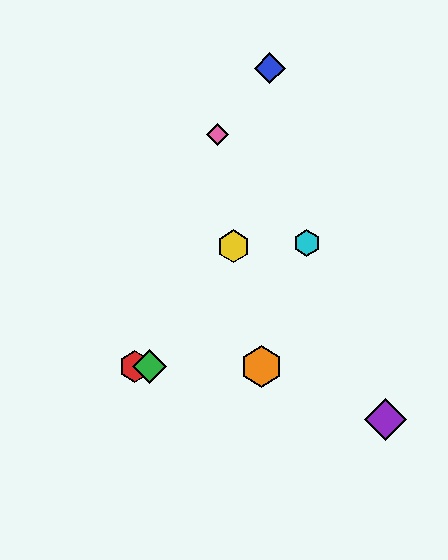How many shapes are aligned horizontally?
3 shapes (the red hexagon, the green diamond, the orange hexagon) are aligned horizontally.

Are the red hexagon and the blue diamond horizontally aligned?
No, the red hexagon is at y≈366 and the blue diamond is at y≈68.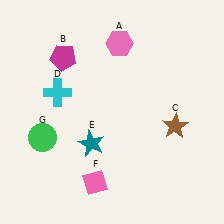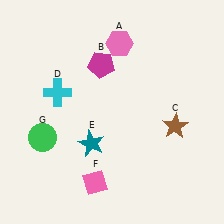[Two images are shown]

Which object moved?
The magenta pentagon (B) moved right.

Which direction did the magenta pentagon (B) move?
The magenta pentagon (B) moved right.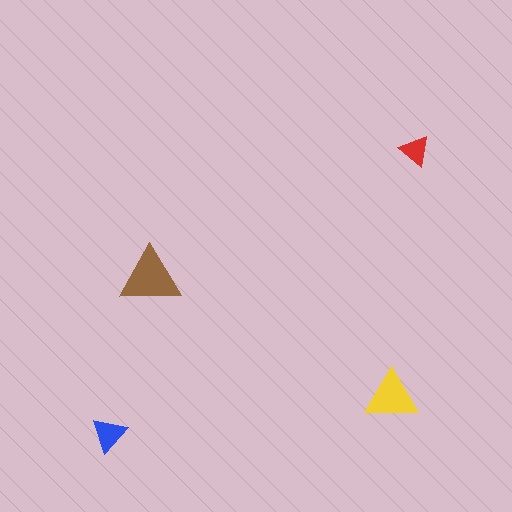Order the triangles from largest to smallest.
the brown one, the yellow one, the blue one, the red one.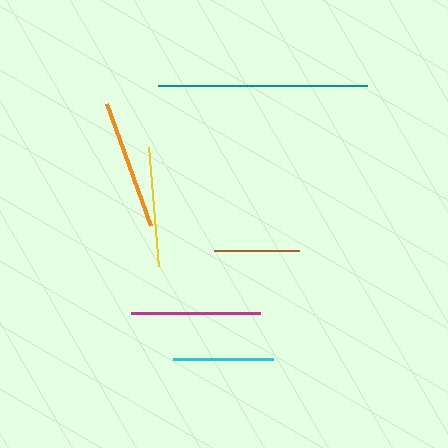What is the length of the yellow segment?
The yellow segment is approximately 120 pixels long.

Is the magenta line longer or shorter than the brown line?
The magenta line is longer than the brown line.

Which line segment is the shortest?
The brown line is the shortest at approximately 84 pixels.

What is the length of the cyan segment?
The cyan segment is approximately 100 pixels long.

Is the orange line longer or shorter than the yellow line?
The orange line is longer than the yellow line.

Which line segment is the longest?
The teal line is the longest at approximately 209 pixels.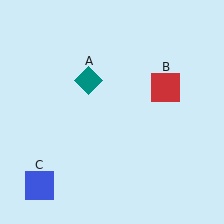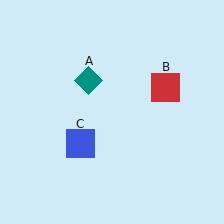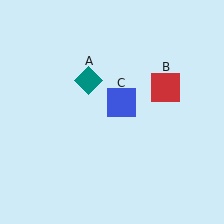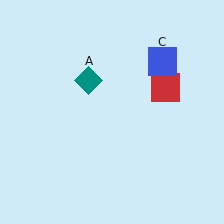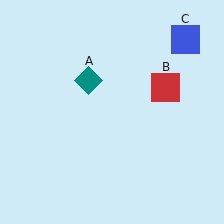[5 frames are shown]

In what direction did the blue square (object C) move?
The blue square (object C) moved up and to the right.